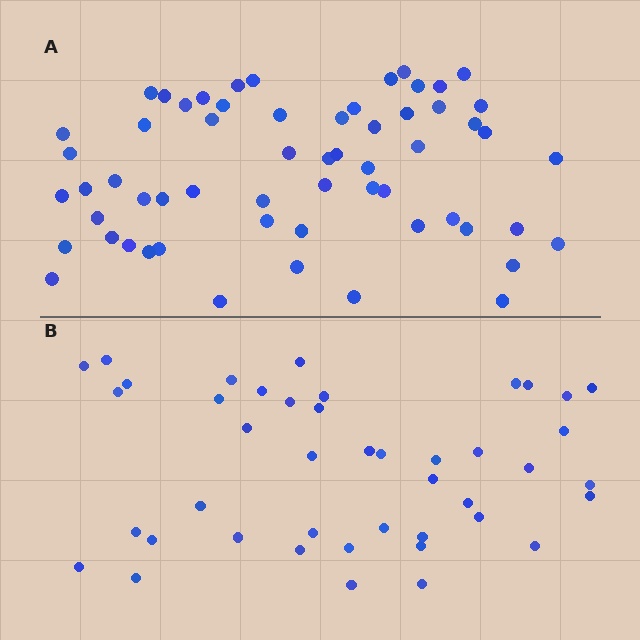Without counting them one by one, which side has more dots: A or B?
Region A (the top region) has more dots.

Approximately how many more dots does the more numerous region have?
Region A has approximately 15 more dots than region B.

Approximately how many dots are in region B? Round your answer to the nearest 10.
About 40 dots. (The exact count is 43, which rounds to 40.)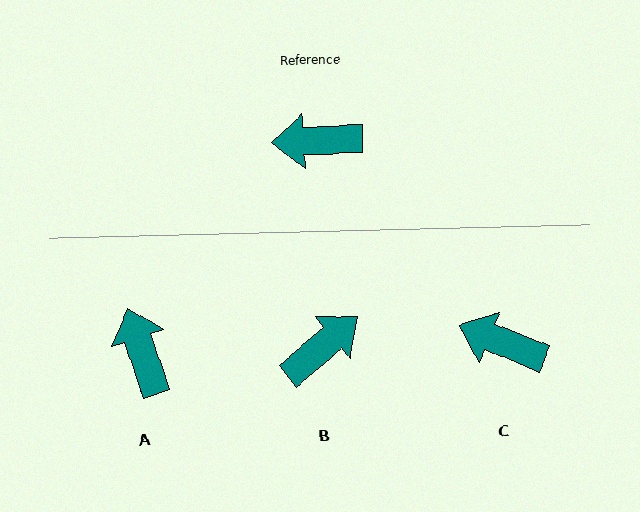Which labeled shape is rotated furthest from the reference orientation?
B, about 142 degrees away.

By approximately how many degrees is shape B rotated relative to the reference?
Approximately 142 degrees clockwise.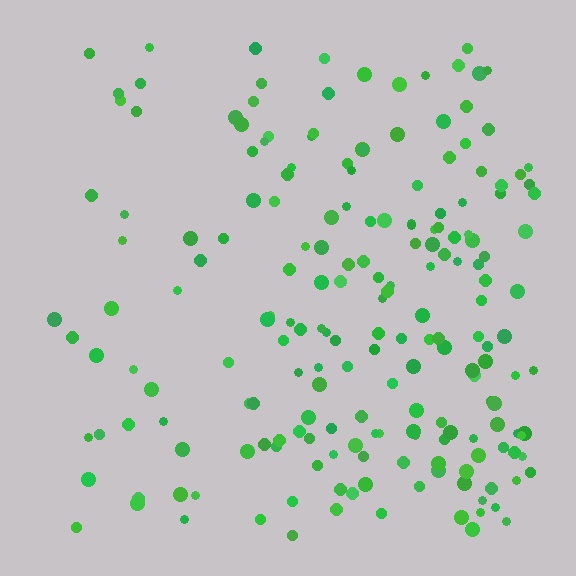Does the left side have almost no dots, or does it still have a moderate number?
Still a moderate number, just noticeably fewer than the right.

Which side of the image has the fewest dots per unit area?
The left.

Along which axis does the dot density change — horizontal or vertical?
Horizontal.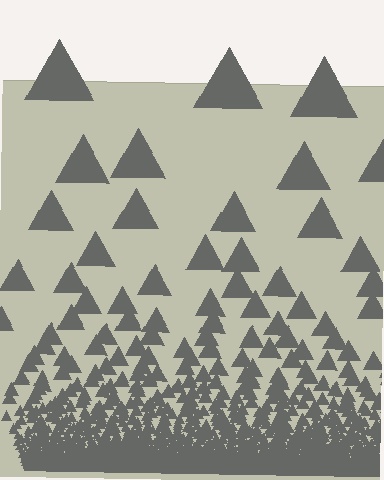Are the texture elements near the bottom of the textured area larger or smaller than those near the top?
Smaller. The gradient is inverted — elements near the bottom are smaller and denser.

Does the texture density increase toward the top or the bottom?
Density increases toward the bottom.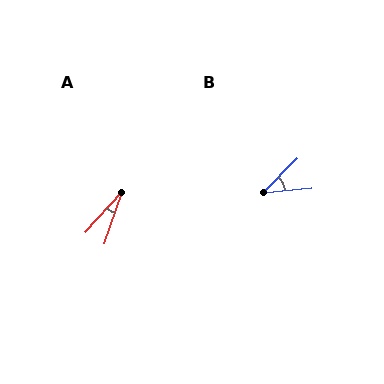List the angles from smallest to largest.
A (24°), B (40°).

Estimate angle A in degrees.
Approximately 24 degrees.